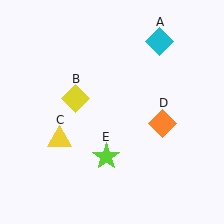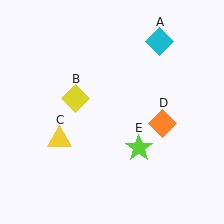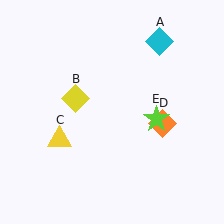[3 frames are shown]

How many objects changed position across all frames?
1 object changed position: lime star (object E).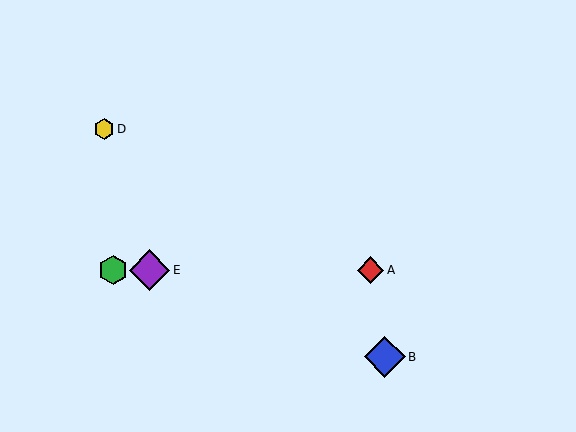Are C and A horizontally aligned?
Yes, both are at y≈270.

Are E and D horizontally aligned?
No, E is at y≈270 and D is at y≈129.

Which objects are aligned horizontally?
Objects A, C, E are aligned horizontally.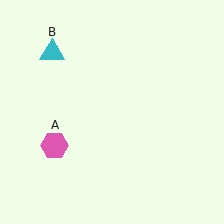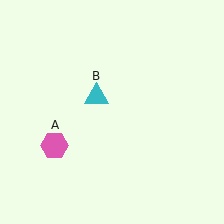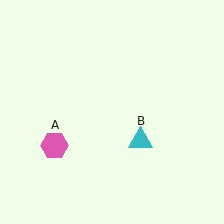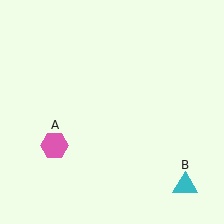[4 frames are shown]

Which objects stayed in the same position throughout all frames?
Pink hexagon (object A) remained stationary.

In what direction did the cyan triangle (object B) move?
The cyan triangle (object B) moved down and to the right.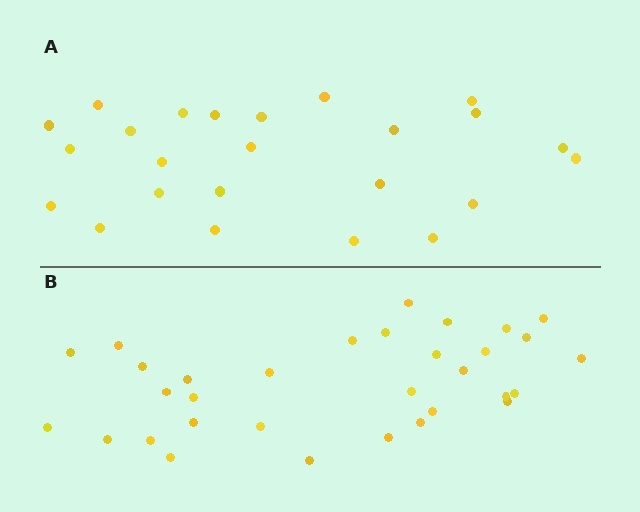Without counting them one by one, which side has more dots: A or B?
Region B (the bottom region) has more dots.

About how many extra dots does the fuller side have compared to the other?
Region B has roughly 8 or so more dots than region A.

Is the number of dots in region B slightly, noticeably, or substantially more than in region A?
Region B has noticeably more, but not dramatically so. The ratio is roughly 1.3 to 1.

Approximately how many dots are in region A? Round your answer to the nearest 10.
About 20 dots. (The exact count is 24, which rounds to 20.)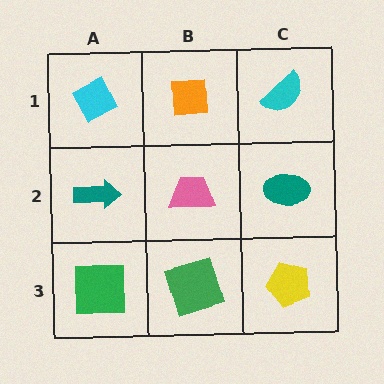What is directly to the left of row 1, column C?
An orange square.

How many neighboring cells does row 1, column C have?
2.